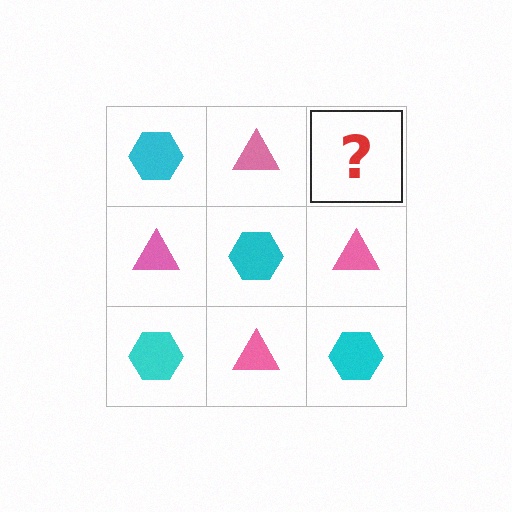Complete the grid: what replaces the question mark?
The question mark should be replaced with a cyan hexagon.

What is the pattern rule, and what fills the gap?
The rule is that it alternates cyan hexagon and pink triangle in a checkerboard pattern. The gap should be filled with a cyan hexagon.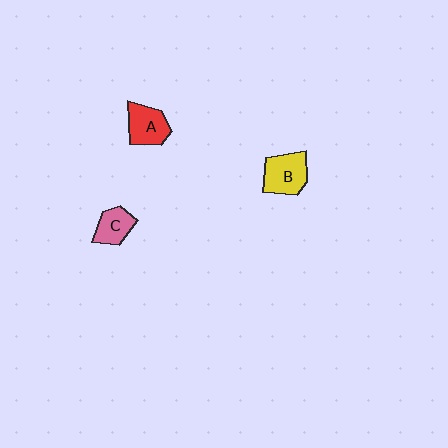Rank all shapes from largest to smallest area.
From largest to smallest: B (yellow), A (red), C (pink).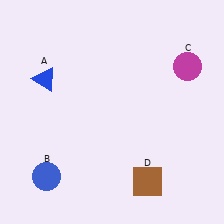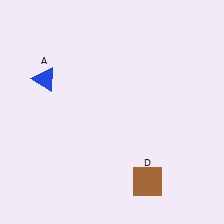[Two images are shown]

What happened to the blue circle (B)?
The blue circle (B) was removed in Image 2. It was in the bottom-left area of Image 1.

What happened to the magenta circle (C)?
The magenta circle (C) was removed in Image 2. It was in the top-right area of Image 1.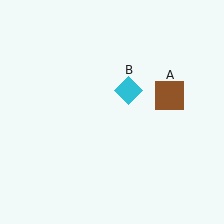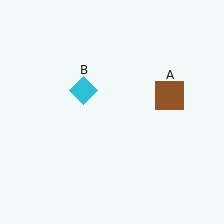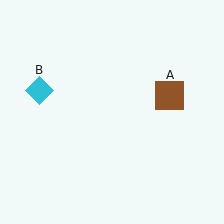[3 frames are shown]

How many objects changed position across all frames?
1 object changed position: cyan diamond (object B).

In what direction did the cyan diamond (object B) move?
The cyan diamond (object B) moved left.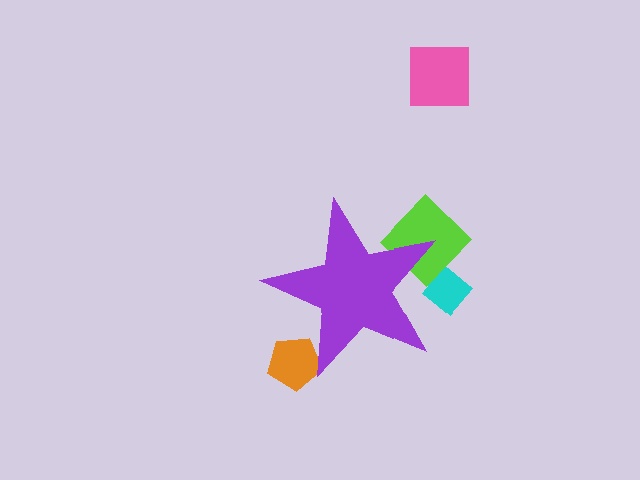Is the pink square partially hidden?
No, the pink square is fully visible.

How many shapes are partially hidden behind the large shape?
3 shapes are partially hidden.